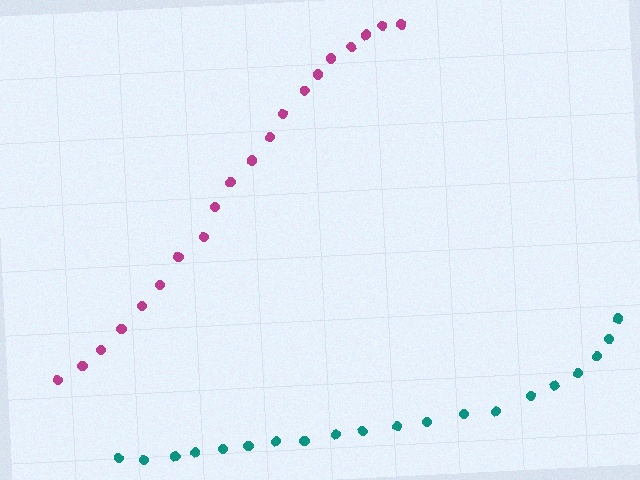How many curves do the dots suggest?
There are 2 distinct paths.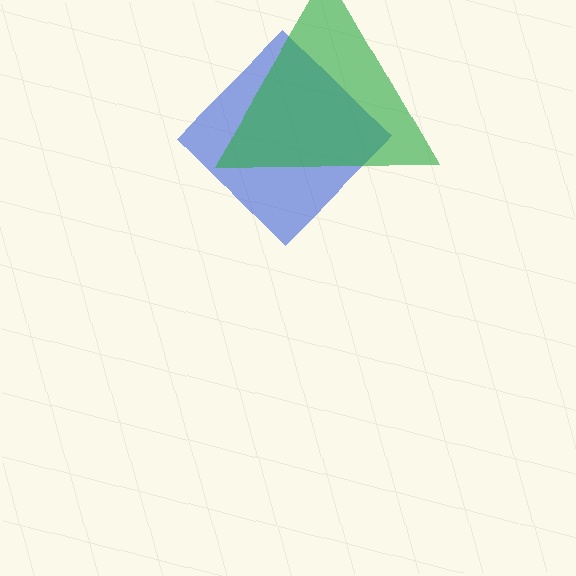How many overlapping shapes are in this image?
There are 2 overlapping shapes in the image.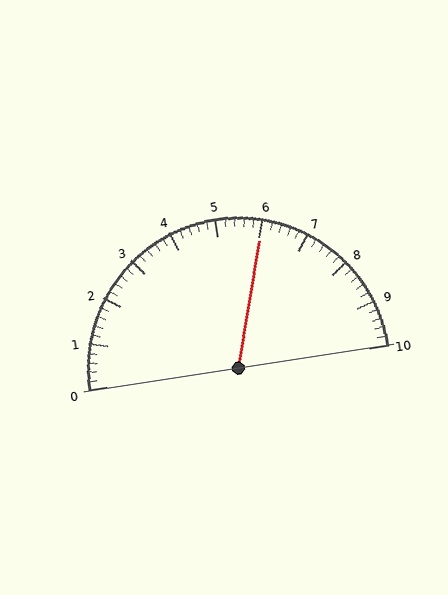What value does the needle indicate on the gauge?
The needle indicates approximately 6.0.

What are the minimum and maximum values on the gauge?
The gauge ranges from 0 to 10.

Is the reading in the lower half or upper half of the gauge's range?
The reading is in the upper half of the range (0 to 10).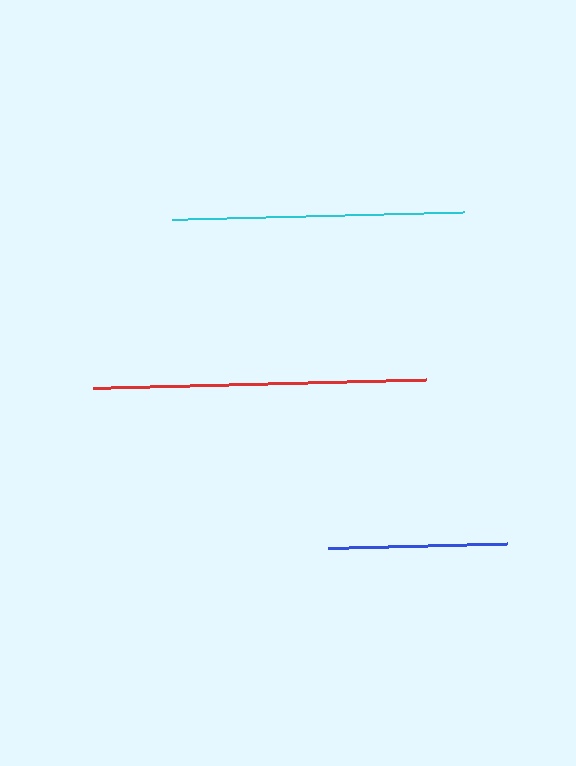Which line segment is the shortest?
The blue line is the shortest at approximately 179 pixels.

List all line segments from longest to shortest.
From longest to shortest: red, cyan, blue.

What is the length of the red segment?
The red segment is approximately 333 pixels long.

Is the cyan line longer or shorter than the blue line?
The cyan line is longer than the blue line.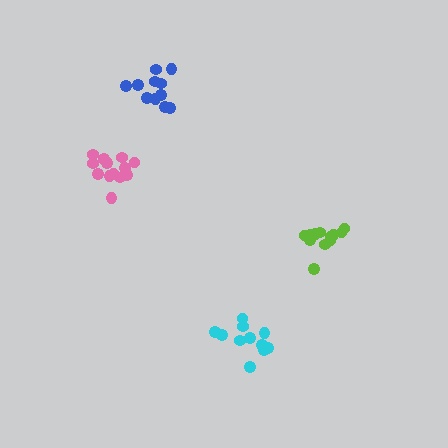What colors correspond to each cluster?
The clusters are colored: lime, blue, cyan, pink.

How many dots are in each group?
Group 1: 12 dots, Group 2: 11 dots, Group 3: 11 dots, Group 4: 13 dots (47 total).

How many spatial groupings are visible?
There are 4 spatial groupings.